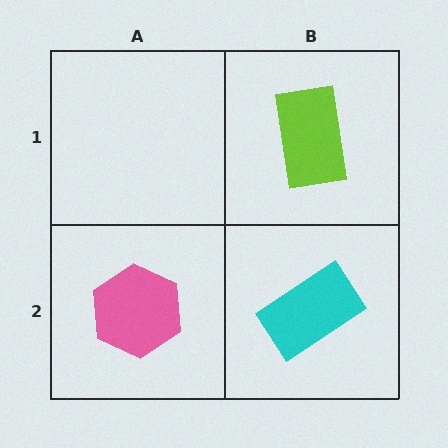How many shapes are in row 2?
2 shapes.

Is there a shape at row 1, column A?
No, that cell is empty.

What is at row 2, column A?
A pink hexagon.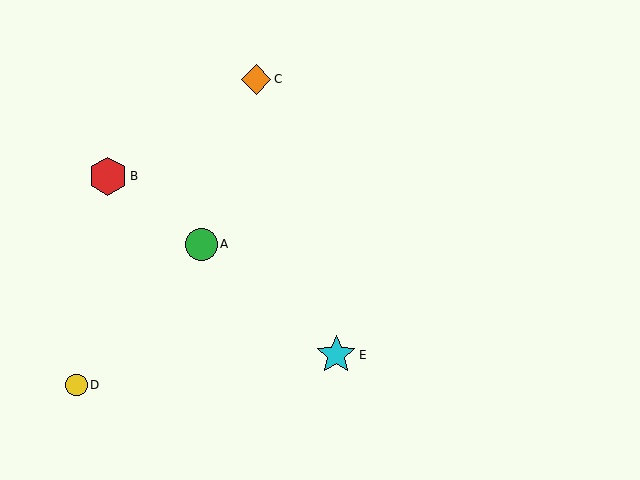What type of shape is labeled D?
Shape D is a yellow circle.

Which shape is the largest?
The cyan star (labeled E) is the largest.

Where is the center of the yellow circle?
The center of the yellow circle is at (76, 385).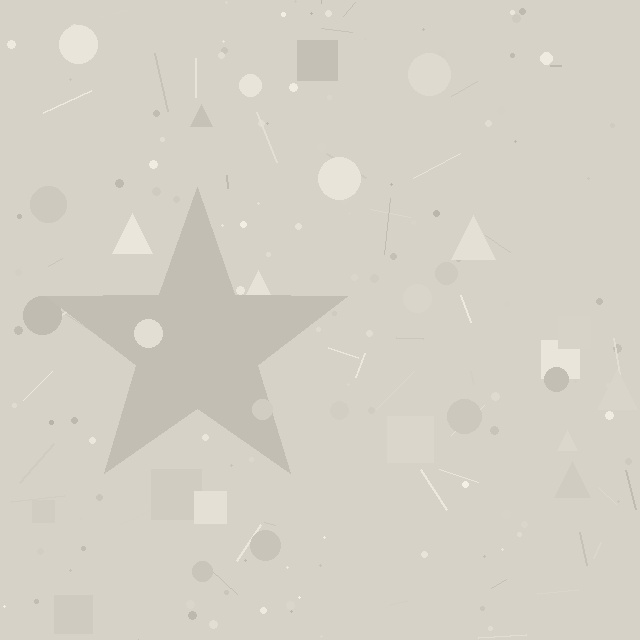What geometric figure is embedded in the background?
A star is embedded in the background.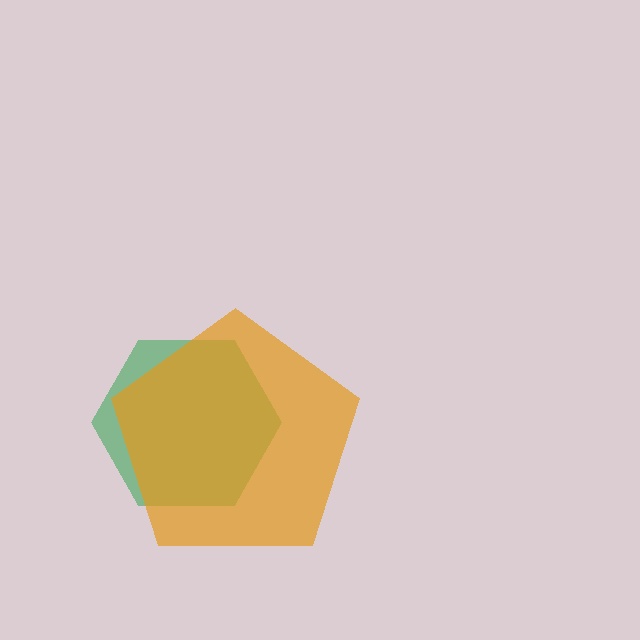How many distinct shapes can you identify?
There are 2 distinct shapes: a green hexagon, an orange pentagon.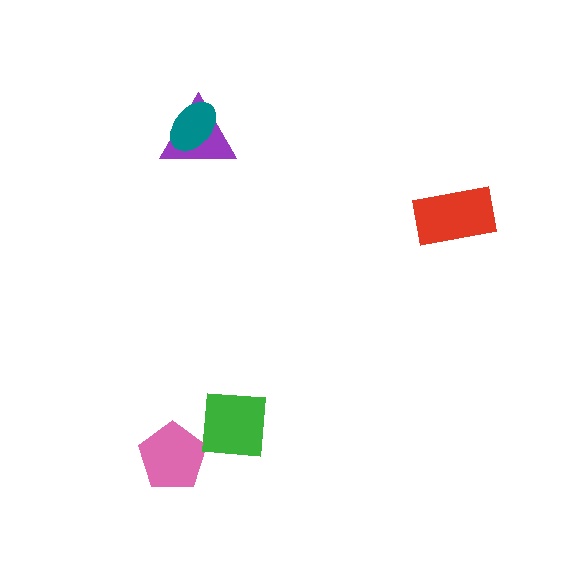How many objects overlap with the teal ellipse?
1 object overlaps with the teal ellipse.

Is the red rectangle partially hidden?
No, no other shape covers it.